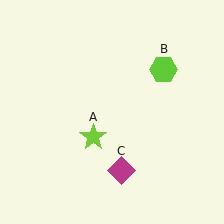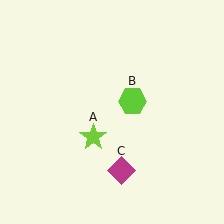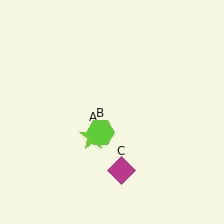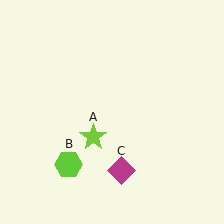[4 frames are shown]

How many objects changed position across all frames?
1 object changed position: lime hexagon (object B).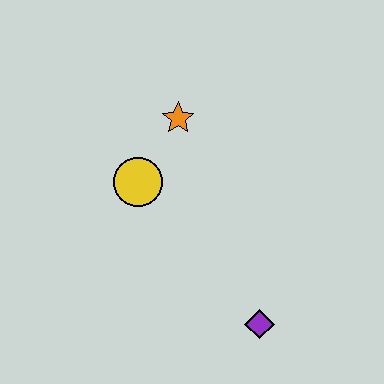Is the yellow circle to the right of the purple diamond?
No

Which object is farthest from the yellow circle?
The purple diamond is farthest from the yellow circle.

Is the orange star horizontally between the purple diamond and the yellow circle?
Yes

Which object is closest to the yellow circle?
The orange star is closest to the yellow circle.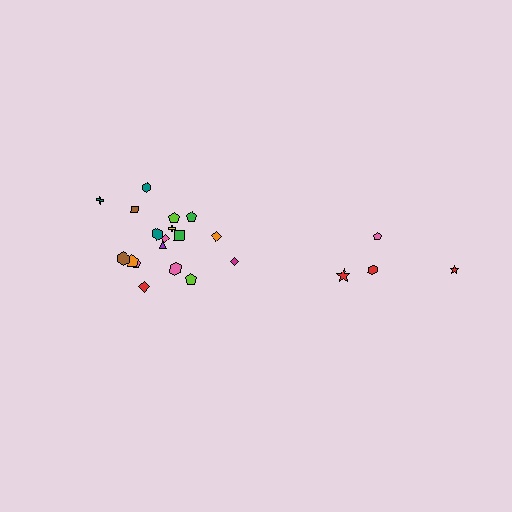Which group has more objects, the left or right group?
The left group.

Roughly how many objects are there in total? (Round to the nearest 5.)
Roughly 20 objects in total.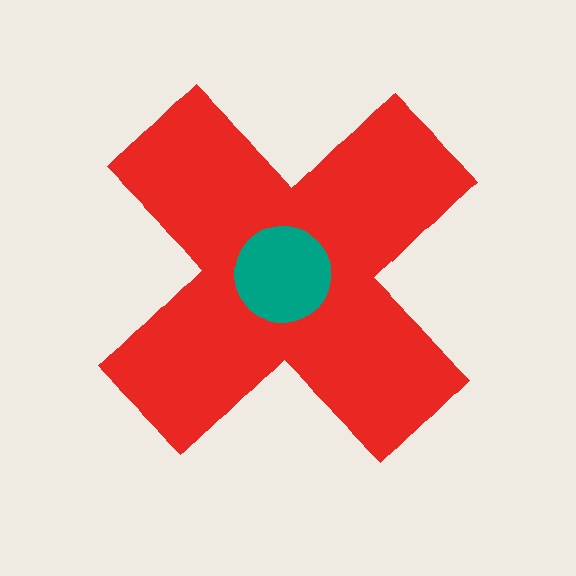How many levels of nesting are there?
2.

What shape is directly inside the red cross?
The teal circle.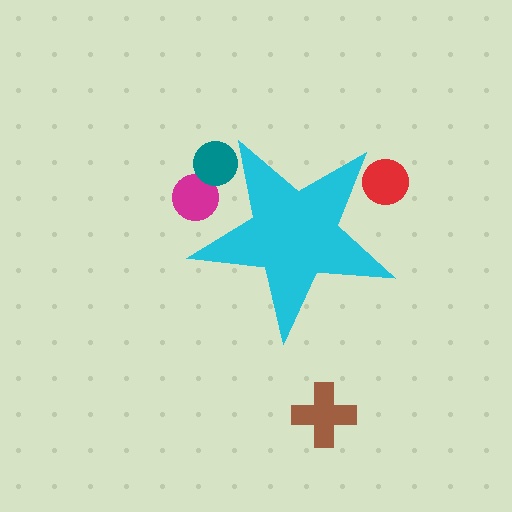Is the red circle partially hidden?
Yes, the red circle is partially hidden behind the cyan star.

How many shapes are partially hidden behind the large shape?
3 shapes are partially hidden.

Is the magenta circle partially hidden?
Yes, the magenta circle is partially hidden behind the cyan star.